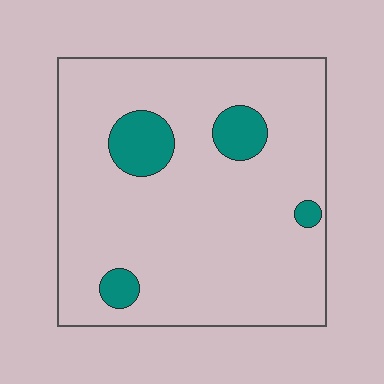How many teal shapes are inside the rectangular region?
4.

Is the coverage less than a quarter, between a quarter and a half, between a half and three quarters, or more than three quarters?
Less than a quarter.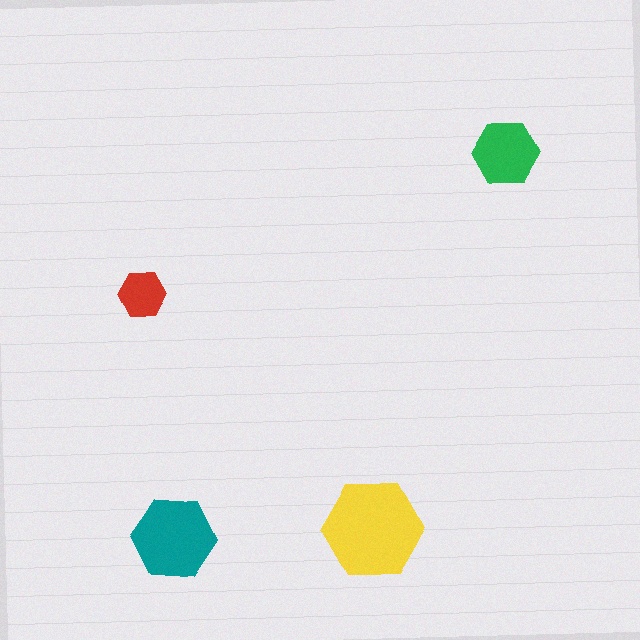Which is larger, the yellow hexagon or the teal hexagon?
The yellow one.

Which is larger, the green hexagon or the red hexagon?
The green one.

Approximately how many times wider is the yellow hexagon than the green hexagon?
About 1.5 times wider.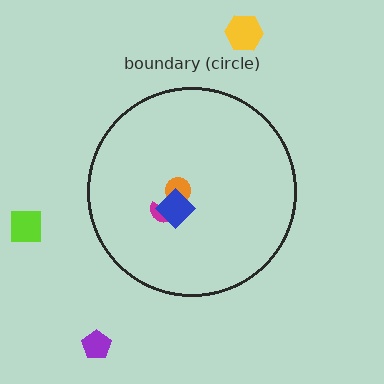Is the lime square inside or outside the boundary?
Outside.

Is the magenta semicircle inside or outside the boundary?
Inside.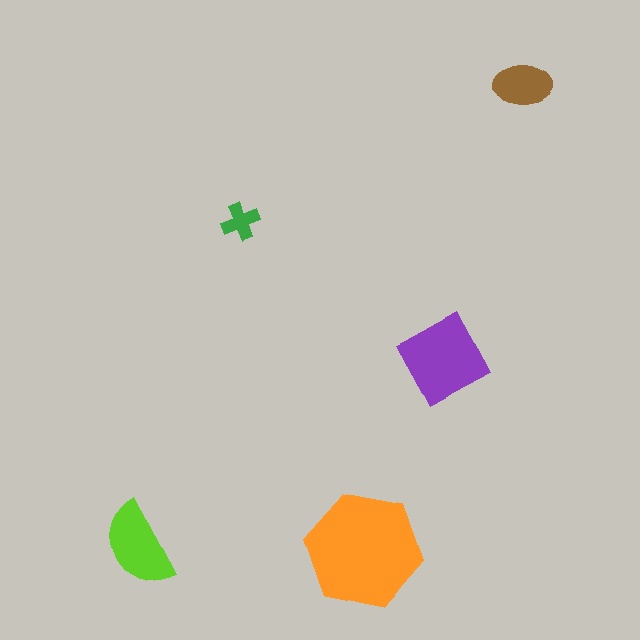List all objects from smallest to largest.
The green cross, the brown ellipse, the lime semicircle, the purple diamond, the orange hexagon.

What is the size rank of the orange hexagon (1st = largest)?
1st.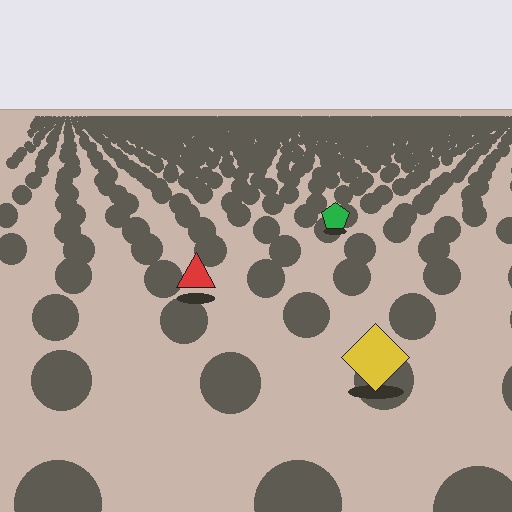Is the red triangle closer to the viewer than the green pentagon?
Yes. The red triangle is closer — you can tell from the texture gradient: the ground texture is coarser near it.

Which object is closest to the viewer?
The yellow diamond is closest. The texture marks near it are larger and more spread out.